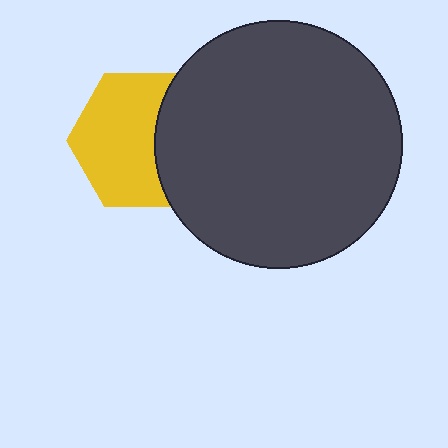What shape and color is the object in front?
The object in front is a dark gray circle.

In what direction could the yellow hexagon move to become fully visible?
The yellow hexagon could move left. That would shift it out from behind the dark gray circle entirely.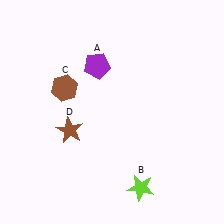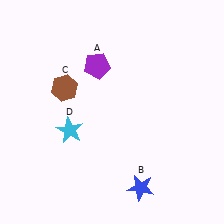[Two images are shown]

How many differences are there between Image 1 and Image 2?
There are 2 differences between the two images.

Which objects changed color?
B changed from lime to blue. D changed from brown to cyan.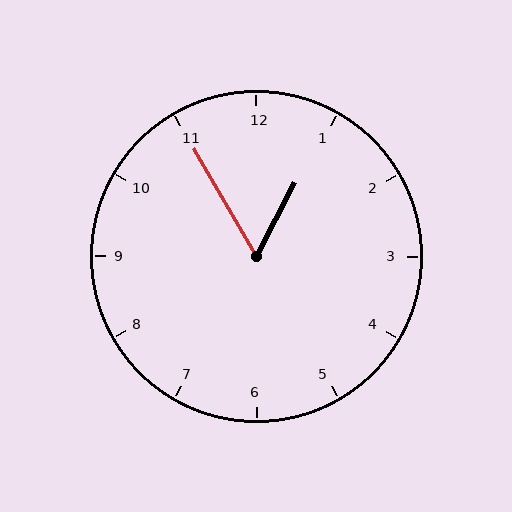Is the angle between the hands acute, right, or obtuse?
It is acute.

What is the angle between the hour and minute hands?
Approximately 58 degrees.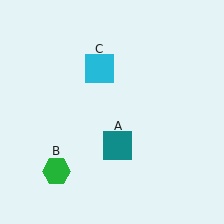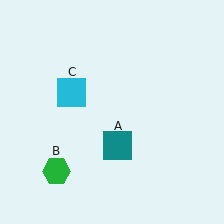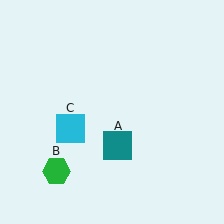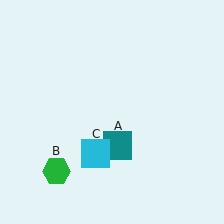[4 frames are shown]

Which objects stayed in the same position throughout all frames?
Teal square (object A) and green hexagon (object B) remained stationary.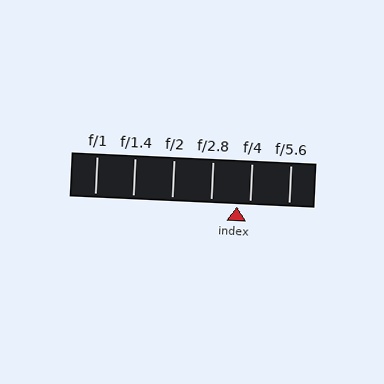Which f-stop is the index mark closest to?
The index mark is closest to f/4.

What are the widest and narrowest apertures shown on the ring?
The widest aperture shown is f/1 and the narrowest is f/5.6.